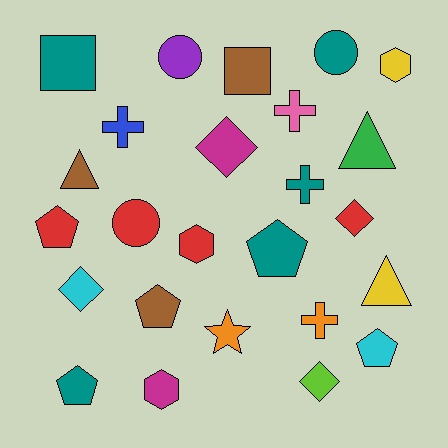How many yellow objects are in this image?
There are 2 yellow objects.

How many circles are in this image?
There are 3 circles.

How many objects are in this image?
There are 25 objects.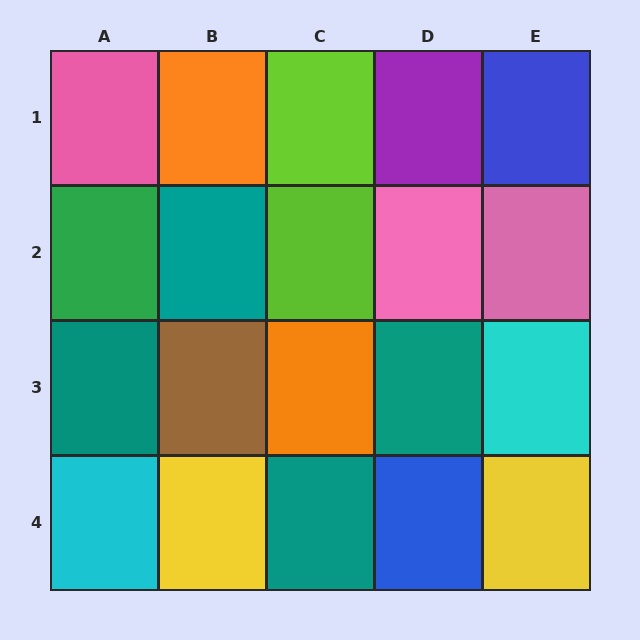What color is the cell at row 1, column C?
Lime.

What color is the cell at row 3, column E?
Cyan.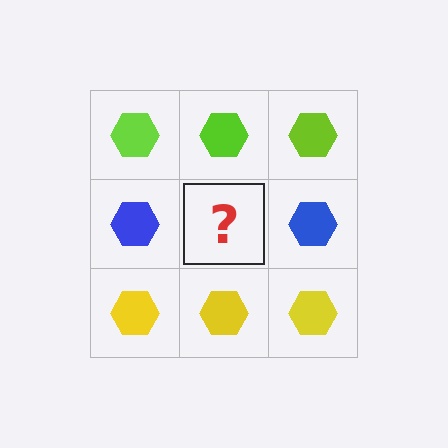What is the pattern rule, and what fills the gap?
The rule is that each row has a consistent color. The gap should be filled with a blue hexagon.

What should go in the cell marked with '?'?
The missing cell should contain a blue hexagon.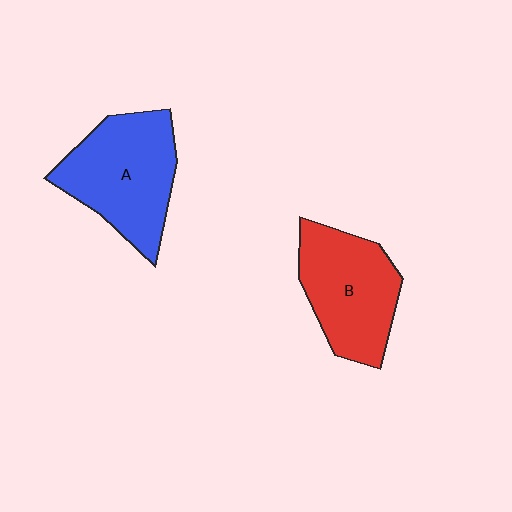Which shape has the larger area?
Shape A (blue).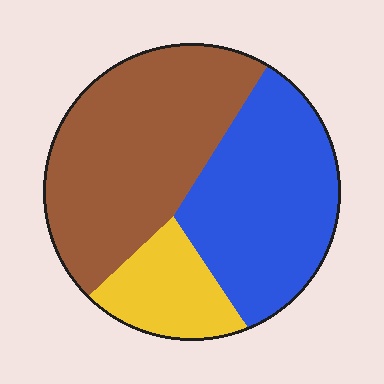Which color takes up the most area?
Brown, at roughly 45%.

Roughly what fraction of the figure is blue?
Blue takes up between a third and a half of the figure.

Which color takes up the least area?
Yellow, at roughly 15%.